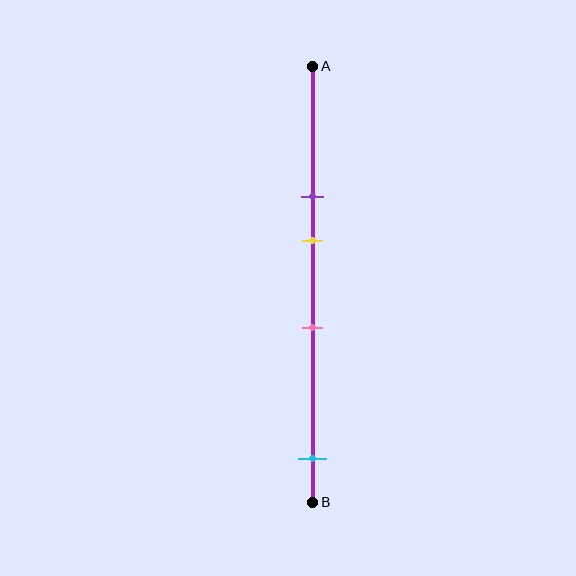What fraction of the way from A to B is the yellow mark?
The yellow mark is approximately 40% (0.4) of the way from A to B.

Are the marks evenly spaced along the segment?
No, the marks are not evenly spaced.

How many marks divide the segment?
There are 4 marks dividing the segment.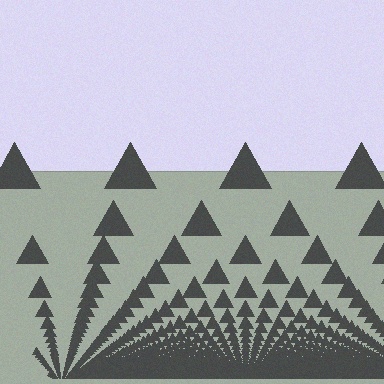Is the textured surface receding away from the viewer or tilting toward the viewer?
The surface appears to tilt toward the viewer. Texture elements get larger and sparser toward the top.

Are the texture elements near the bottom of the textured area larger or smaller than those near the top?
Smaller. The gradient is inverted — elements near the bottom are smaller and denser.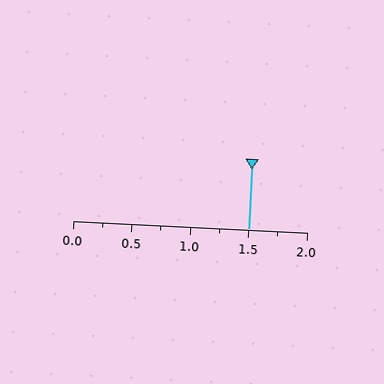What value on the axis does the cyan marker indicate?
The marker indicates approximately 1.5.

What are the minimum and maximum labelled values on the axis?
The axis runs from 0.0 to 2.0.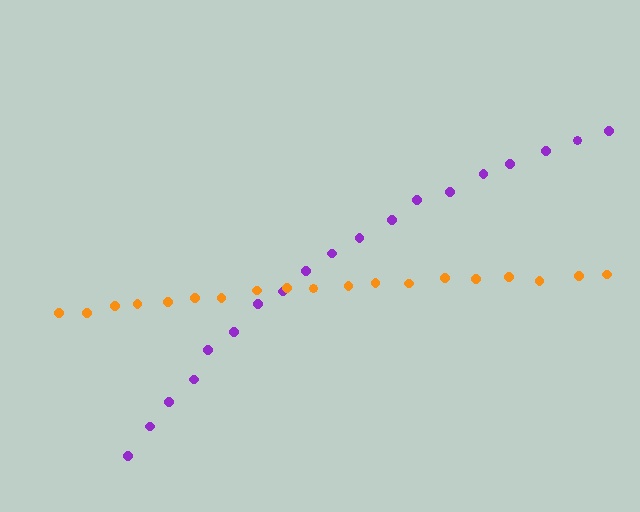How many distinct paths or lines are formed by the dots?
There are 2 distinct paths.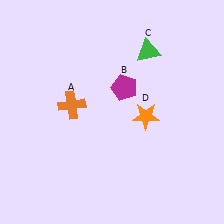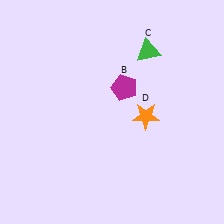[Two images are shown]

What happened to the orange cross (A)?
The orange cross (A) was removed in Image 2. It was in the top-left area of Image 1.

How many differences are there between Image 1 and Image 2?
There is 1 difference between the two images.